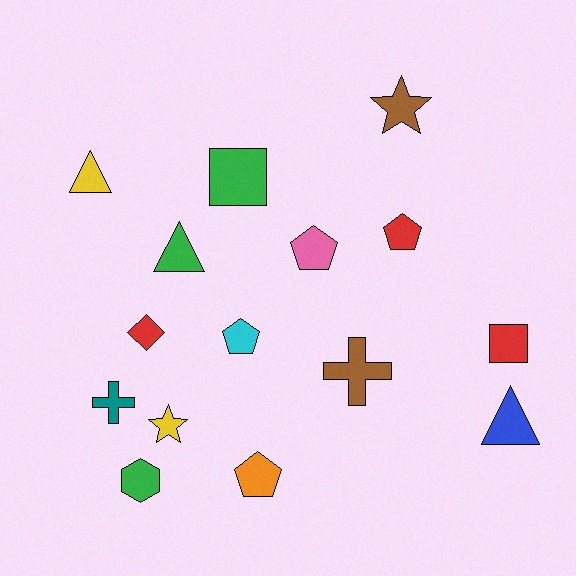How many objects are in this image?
There are 15 objects.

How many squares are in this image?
There are 2 squares.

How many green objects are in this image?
There are 3 green objects.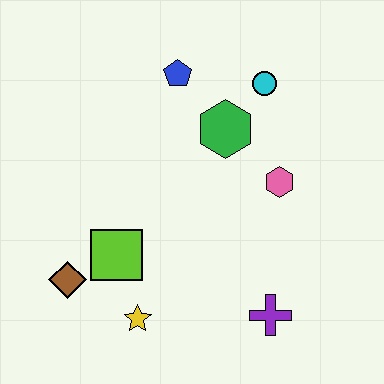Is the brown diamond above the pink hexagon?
No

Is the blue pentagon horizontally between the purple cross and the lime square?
Yes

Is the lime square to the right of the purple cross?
No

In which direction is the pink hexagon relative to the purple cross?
The pink hexagon is above the purple cross.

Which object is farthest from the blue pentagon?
The purple cross is farthest from the blue pentagon.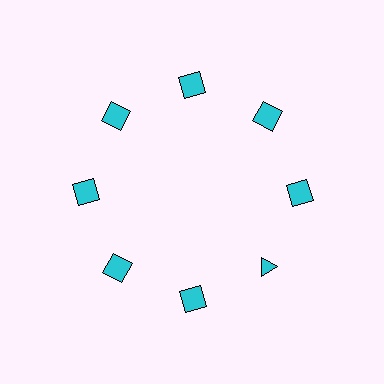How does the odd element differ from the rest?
It has a different shape: triangle instead of square.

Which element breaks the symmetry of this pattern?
The cyan triangle at roughly the 4 o'clock position breaks the symmetry. All other shapes are cyan squares.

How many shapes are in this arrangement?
There are 8 shapes arranged in a ring pattern.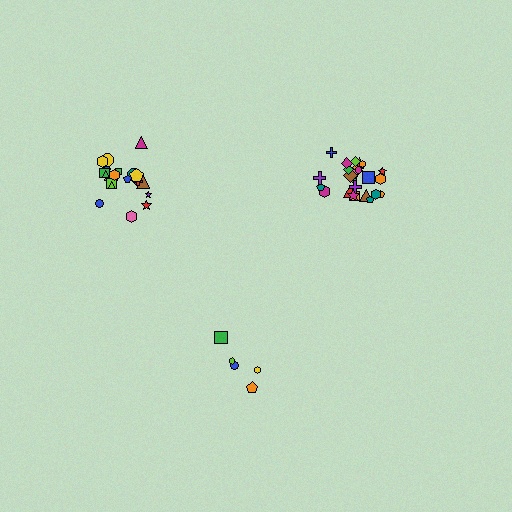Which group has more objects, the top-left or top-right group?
The top-right group.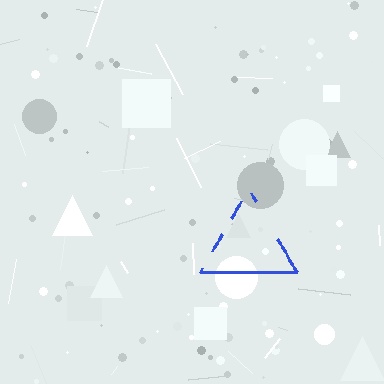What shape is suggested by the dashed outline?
The dashed outline suggests a triangle.